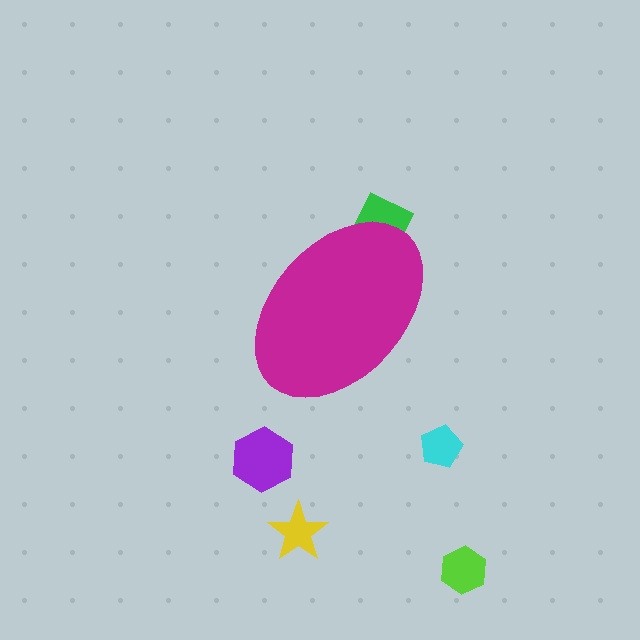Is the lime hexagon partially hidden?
No, the lime hexagon is fully visible.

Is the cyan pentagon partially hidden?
No, the cyan pentagon is fully visible.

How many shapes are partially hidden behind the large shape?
1 shape is partially hidden.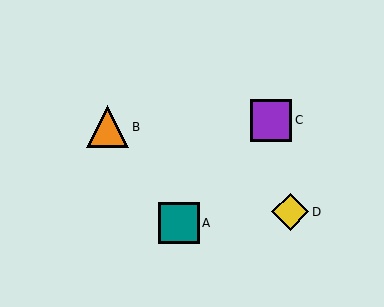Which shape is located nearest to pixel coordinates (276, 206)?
The yellow diamond (labeled D) at (290, 212) is nearest to that location.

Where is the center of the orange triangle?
The center of the orange triangle is at (108, 127).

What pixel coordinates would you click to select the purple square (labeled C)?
Click at (271, 120) to select the purple square C.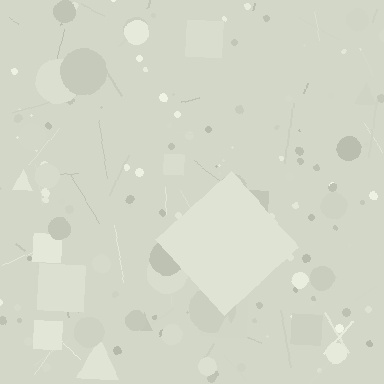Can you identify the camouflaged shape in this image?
The camouflaged shape is a diamond.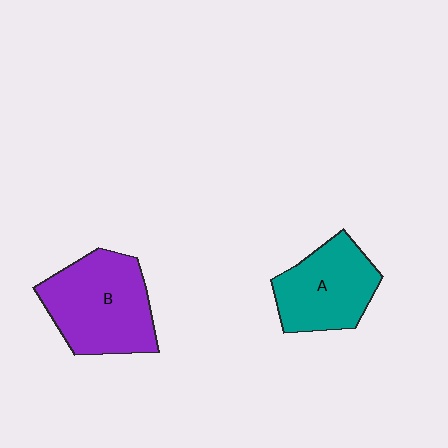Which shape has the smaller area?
Shape A (teal).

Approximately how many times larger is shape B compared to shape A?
Approximately 1.3 times.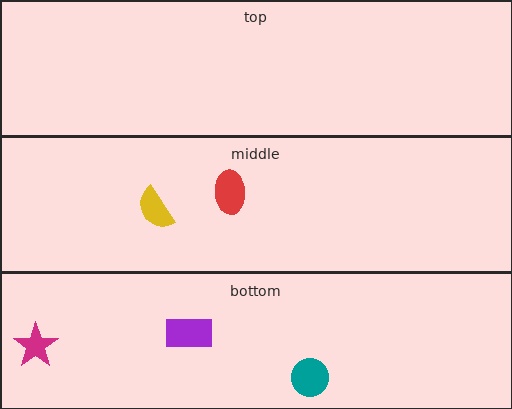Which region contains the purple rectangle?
The bottom region.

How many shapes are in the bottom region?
3.